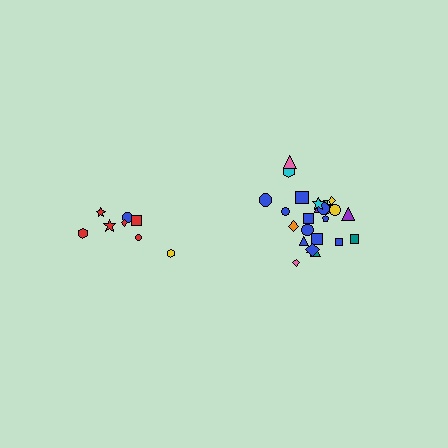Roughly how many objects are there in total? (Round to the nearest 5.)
Roughly 35 objects in total.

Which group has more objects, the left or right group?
The right group.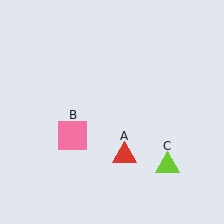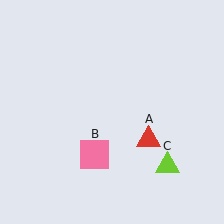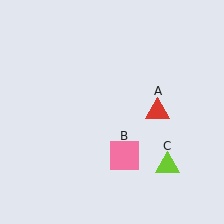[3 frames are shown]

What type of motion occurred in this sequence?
The red triangle (object A), pink square (object B) rotated counterclockwise around the center of the scene.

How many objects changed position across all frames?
2 objects changed position: red triangle (object A), pink square (object B).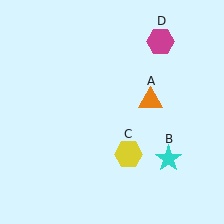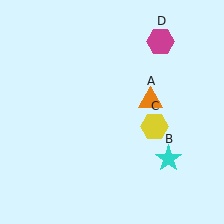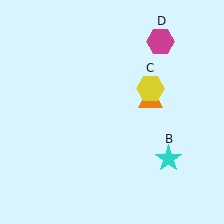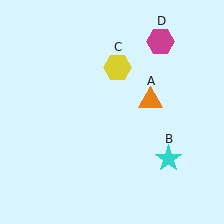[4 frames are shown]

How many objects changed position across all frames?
1 object changed position: yellow hexagon (object C).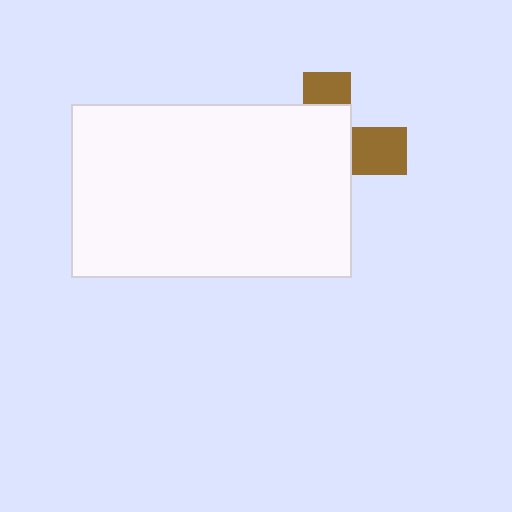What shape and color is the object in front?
The object in front is a white rectangle.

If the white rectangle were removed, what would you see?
You would see the complete brown cross.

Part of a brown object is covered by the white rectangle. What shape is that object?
It is a cross.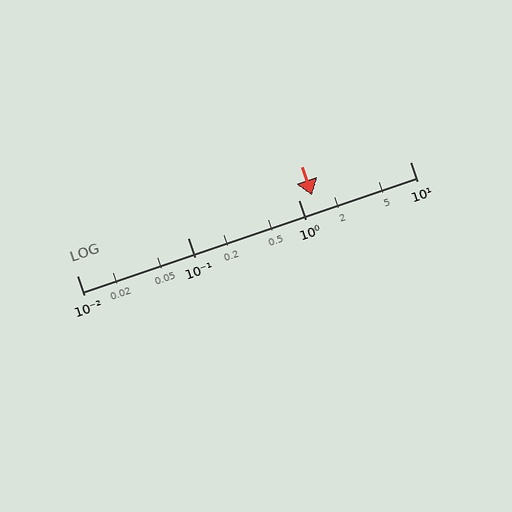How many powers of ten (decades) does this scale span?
The scale spans 3 decades, from 0.01 to 10.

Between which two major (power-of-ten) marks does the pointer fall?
The pointer is between 1 and 10.